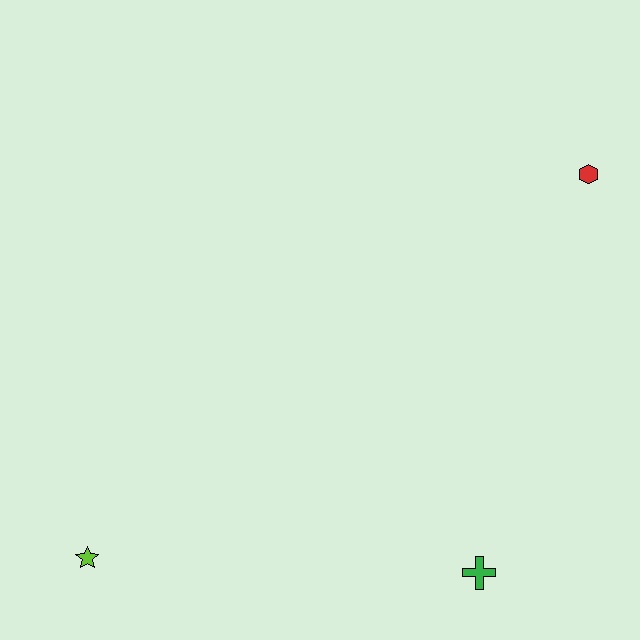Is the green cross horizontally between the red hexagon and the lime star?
Yes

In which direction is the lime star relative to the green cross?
The lime star is to the left of the green cross.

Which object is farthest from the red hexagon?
The lime star is farthest from the red hexagon.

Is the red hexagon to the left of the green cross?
No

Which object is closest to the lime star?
The green cross is closest to the lime star.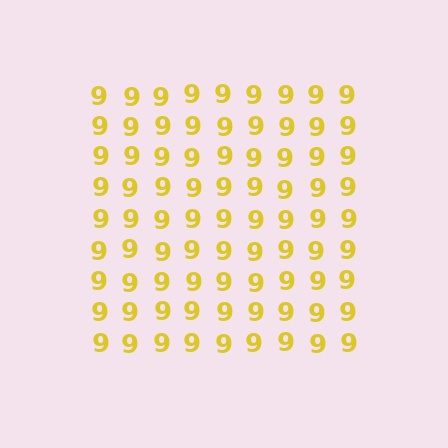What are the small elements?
The small elements are digit 9's.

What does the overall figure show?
The overall figure shows a square.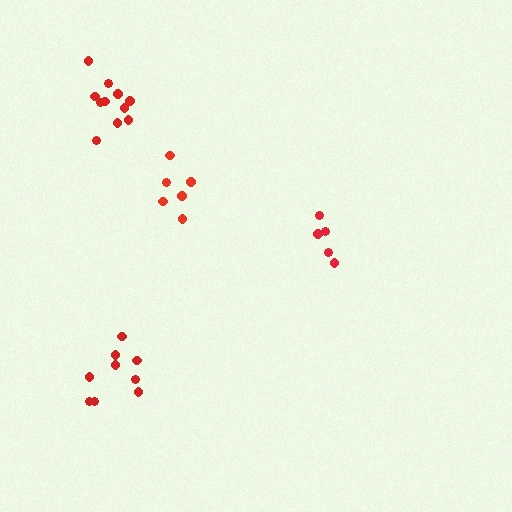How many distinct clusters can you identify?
There are 4 distinct clusters.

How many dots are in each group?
Group 1: 6 dots, Group 2: 9 dots, Group 3: 5 dots, Group 4: 11 dots (31 total).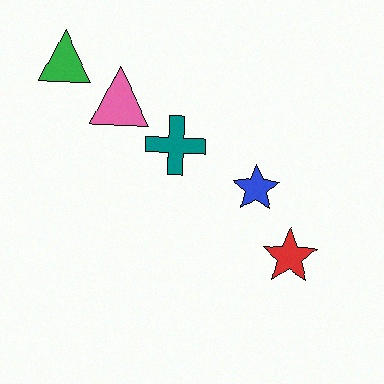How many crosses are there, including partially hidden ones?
There is 1 cross.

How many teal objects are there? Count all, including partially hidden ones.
There is 1 teal object.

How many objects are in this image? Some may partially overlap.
There are 5 objects.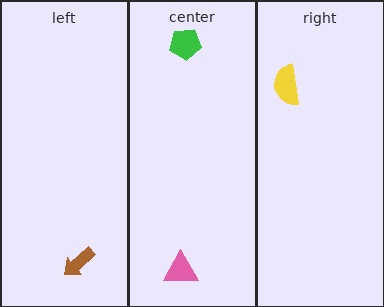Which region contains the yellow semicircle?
The right region.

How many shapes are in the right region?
1.